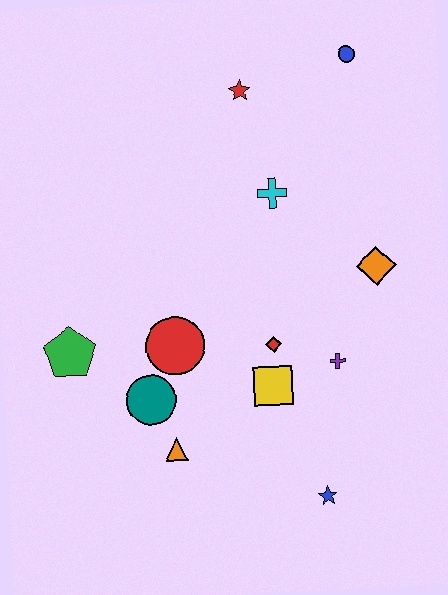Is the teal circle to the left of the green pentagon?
No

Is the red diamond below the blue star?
No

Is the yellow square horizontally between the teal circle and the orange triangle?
No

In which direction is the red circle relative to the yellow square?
The red circle is to the left of the yellow square.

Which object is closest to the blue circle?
The red star is closest to the blue circle.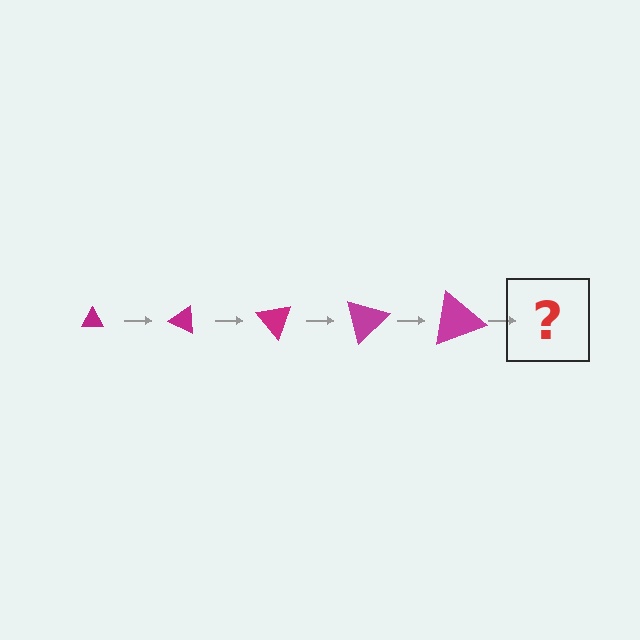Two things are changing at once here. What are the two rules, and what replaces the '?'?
The two rules are that the triangle grows larger each step and it rotates 25 degrees each step. The '?' should be a triangle, larger than the previous one and rotated 125 degrees from the start.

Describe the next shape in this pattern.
It should be a triangle, larger than the previous one and rotated 125 degrees from the start.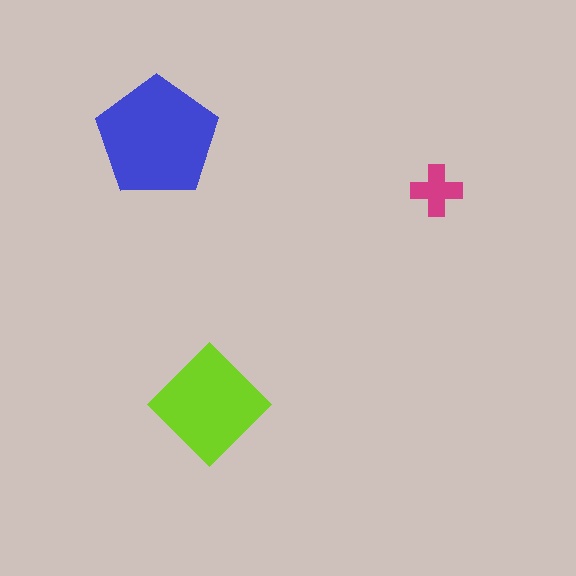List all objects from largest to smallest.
The blue pentagon, the lime diamond, the magenta cross.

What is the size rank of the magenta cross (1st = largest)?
3rd.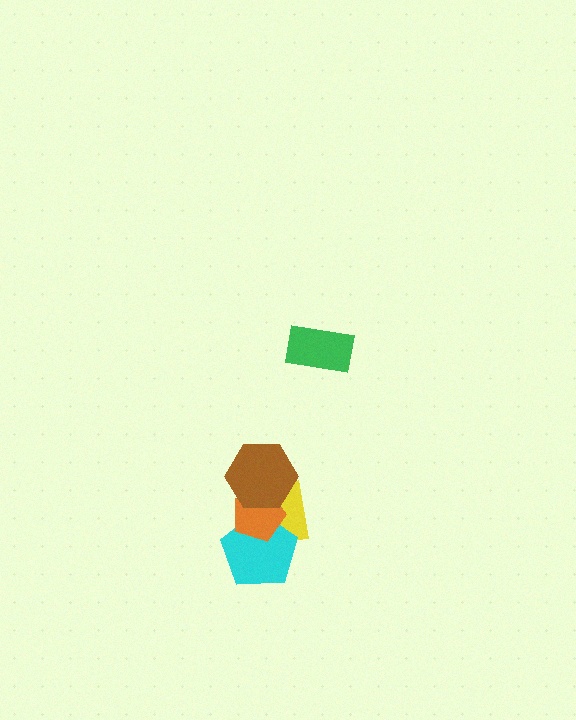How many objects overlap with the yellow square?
3 objects overlap with the yellow square.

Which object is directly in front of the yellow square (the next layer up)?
The cyan pentagon is directly in front of the yellow square.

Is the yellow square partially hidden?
Yes, it is partially covered by another shape.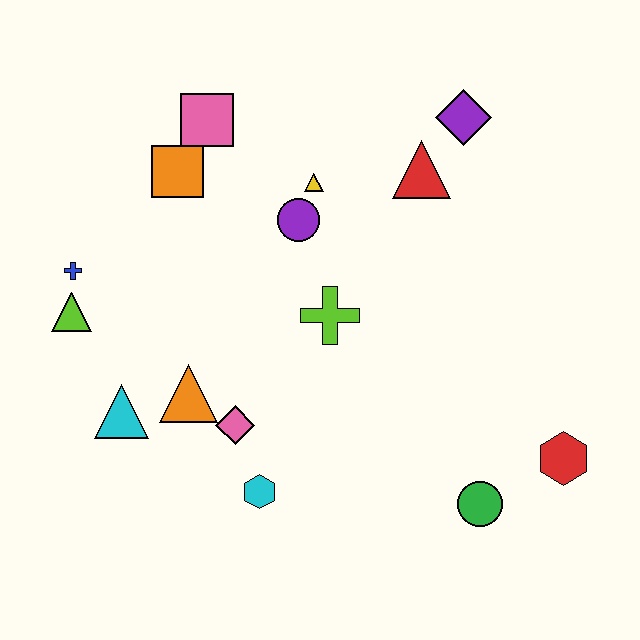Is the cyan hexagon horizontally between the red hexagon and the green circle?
No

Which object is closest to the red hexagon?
The green circle is closest to the red hexagon.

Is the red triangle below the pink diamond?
No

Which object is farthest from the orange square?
The red hexagon is farthest from the orange square.